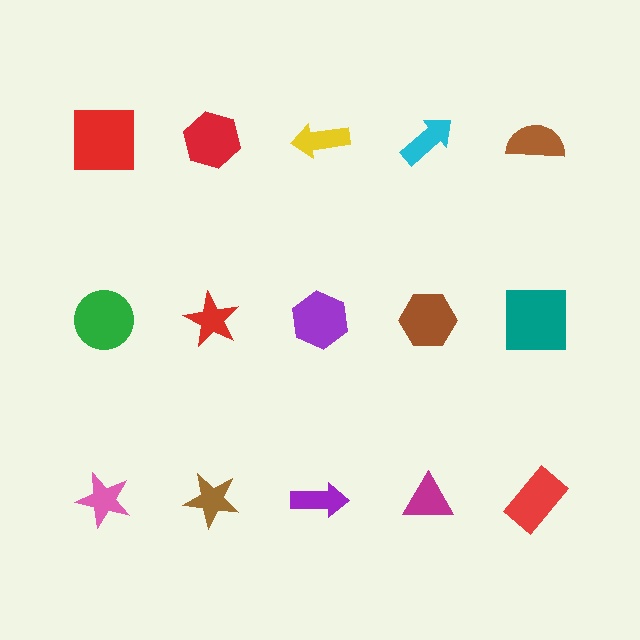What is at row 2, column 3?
A purple hexagon.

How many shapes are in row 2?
5 shapes.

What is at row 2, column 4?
A brown hexagon.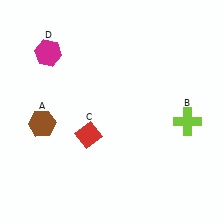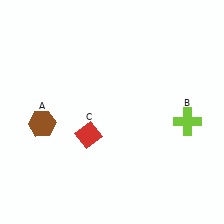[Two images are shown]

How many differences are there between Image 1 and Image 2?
There is 1 difference between the two images.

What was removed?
The magenta hexagon (D) was removed in Image 2.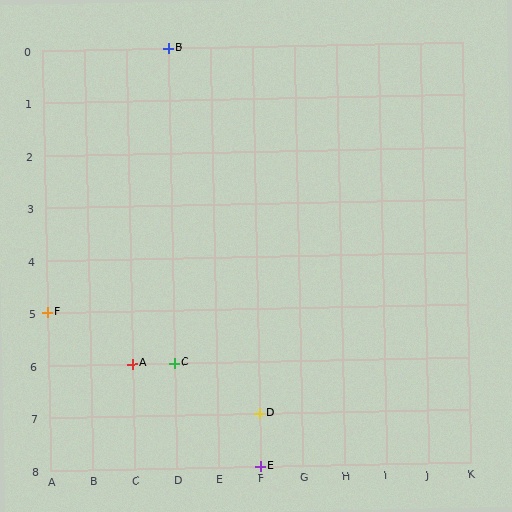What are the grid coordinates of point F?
Point F is at grid coordinates (A, 5).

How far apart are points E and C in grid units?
Points E and C are 2 columns and 2 rows apart (about 2.8 grid units diagonally).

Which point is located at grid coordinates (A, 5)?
Point F is at (A, 5).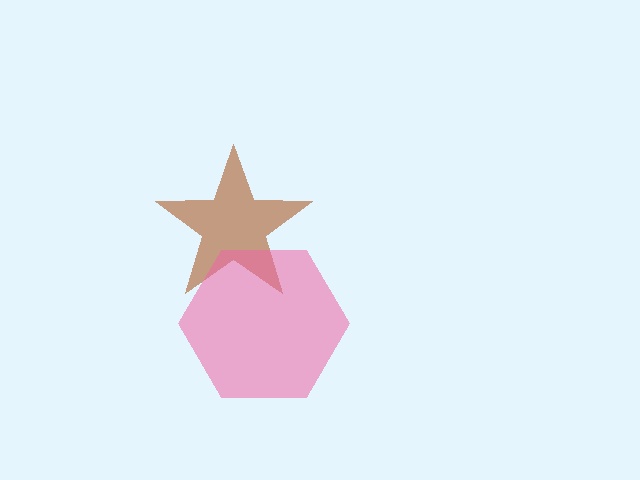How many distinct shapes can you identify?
There are 2 distinct shapes: a brown star, a pink hexagon.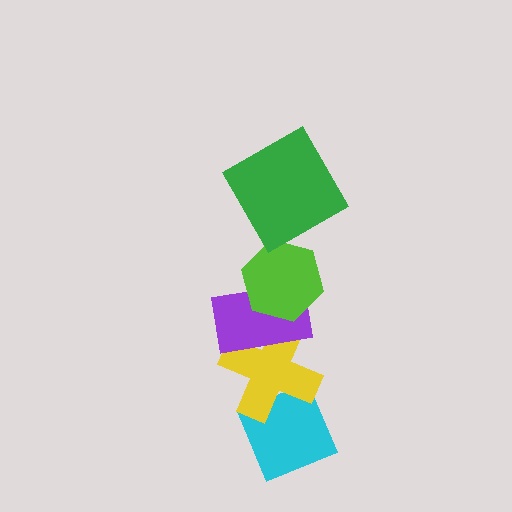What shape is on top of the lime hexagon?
The green square is on top of the lime hexagon.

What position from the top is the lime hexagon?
The lime hexagon is 2nd from the top.